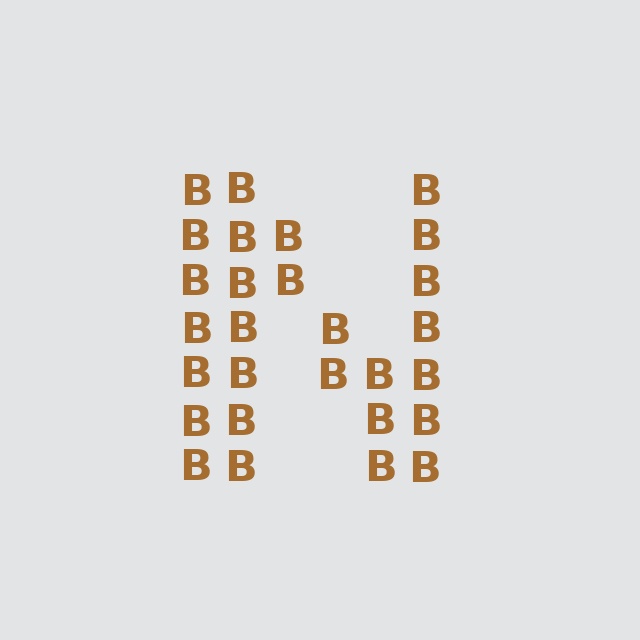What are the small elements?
The small elements are letter B's.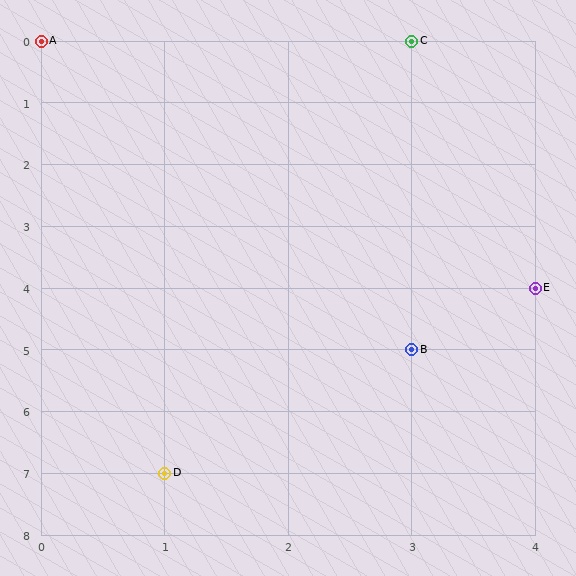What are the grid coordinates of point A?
Point A is at grid coordinates (0, 0).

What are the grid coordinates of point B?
Point B is at grid coordinates (3, 5).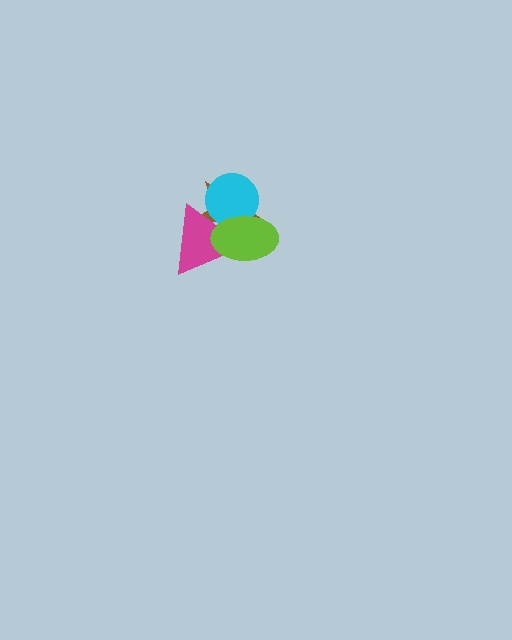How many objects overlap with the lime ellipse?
3 objects overlap with the lime ellipse.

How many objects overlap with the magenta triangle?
3 objects overlap with the magenta triangle.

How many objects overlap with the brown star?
3 objects overlap with the brown star.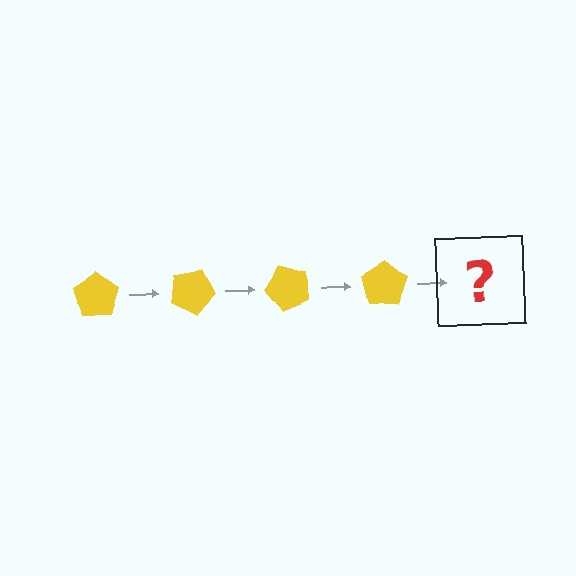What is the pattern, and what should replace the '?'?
The pattern is that the pentagon rotates 25 degrees each step. The '?' should be a yellow pentagon rotated 100 degrees.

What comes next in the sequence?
The next element should be a yellow pentagon rotated 100 degrees.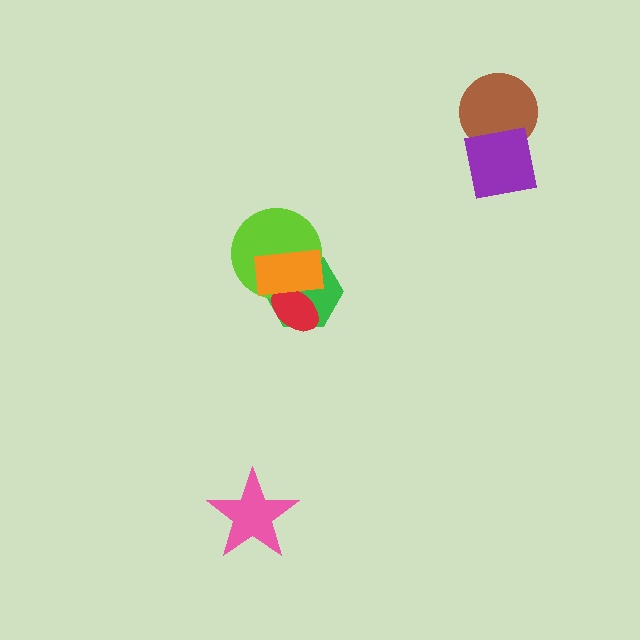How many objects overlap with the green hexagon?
3 objects overlap with the green hexagon.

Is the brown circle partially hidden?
Yes, it is partially covered by another shape.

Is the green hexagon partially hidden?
Yes, it is partially covered by another shape.